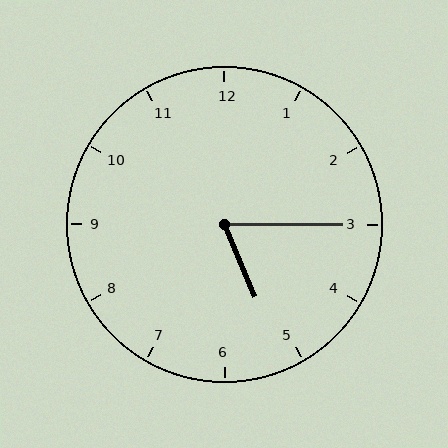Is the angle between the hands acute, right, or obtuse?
It is acute.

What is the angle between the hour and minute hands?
Approximately 68 degrees.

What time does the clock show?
5:15.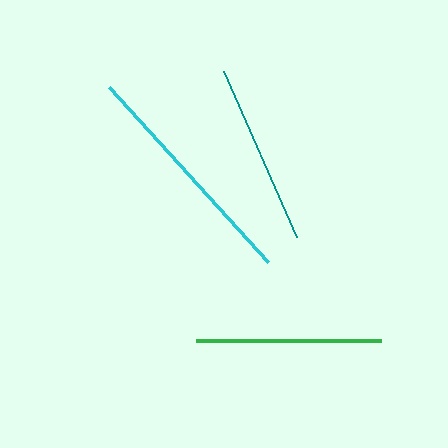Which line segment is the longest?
The cyan line is the longest at approximately 236 pixels.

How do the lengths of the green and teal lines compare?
The green and teal lines are approximately the same length.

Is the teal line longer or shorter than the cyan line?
The cyan line is longer than the teal line.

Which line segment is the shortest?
The teal line is the shortest at approximately 181 pixels.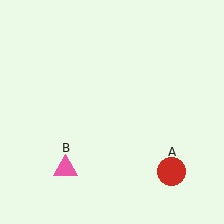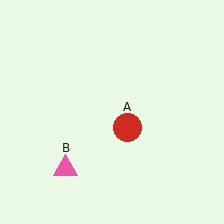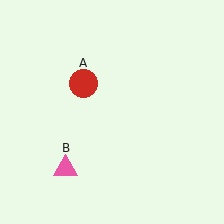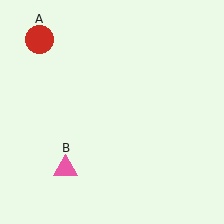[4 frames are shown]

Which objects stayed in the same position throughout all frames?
Pink triangle (object B) remained stationary.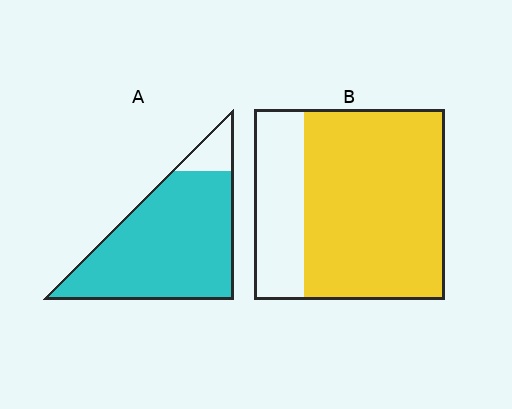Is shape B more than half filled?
Yes.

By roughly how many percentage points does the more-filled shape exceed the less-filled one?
By roughly 15 percentage points (A over B).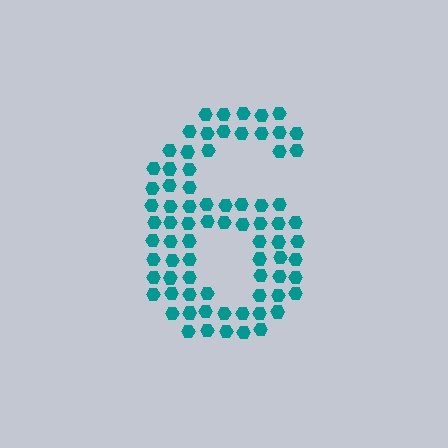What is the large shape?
The large shape is the digit 6.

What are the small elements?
The small elements are hexagons.